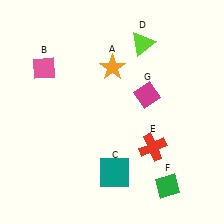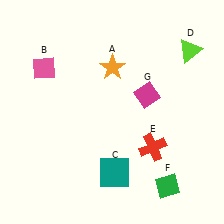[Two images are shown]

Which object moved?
The lime triangle (D) moved right.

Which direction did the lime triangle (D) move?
The lime triangle (D) moved right.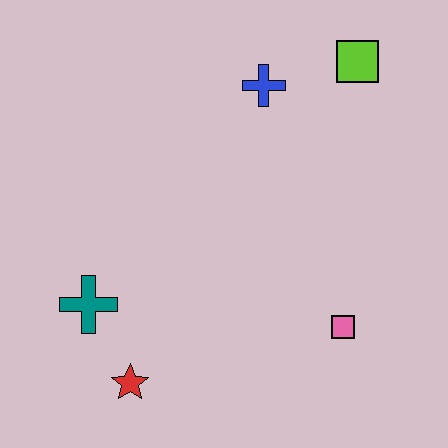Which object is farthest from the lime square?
The red star is farthest from the lime square.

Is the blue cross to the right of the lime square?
No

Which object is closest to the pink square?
The red star is closest to the pink square.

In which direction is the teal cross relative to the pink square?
The teal cross is to the left of the pink square.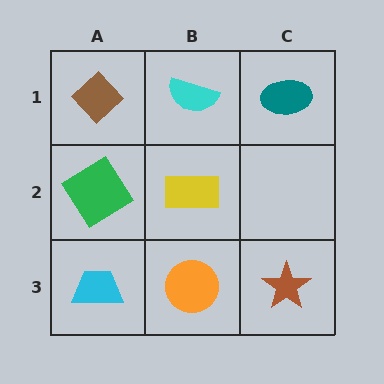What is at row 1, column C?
A teal ellipse.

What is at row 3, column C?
A brown star.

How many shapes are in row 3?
3 shapes.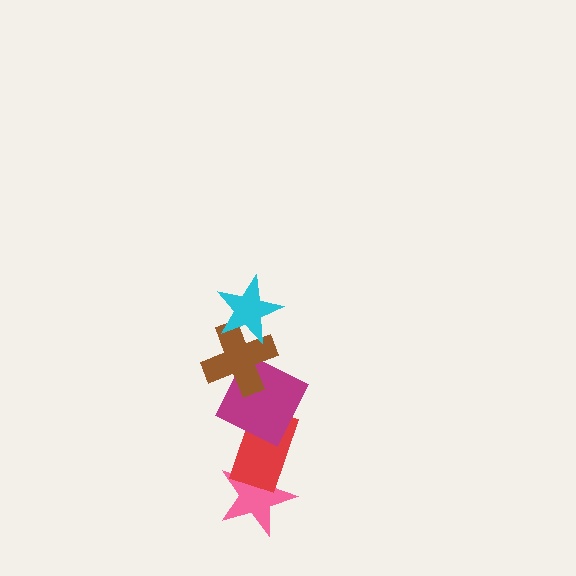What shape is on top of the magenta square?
The brown cross is on top of the magenta square.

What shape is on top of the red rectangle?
The magenta square is on top of the red rectangle.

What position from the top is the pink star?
The pink star is 5th from the top.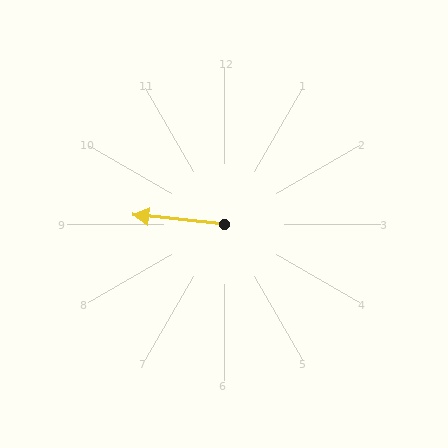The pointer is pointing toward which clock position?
Roughly 9 o'clock.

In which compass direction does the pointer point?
West.